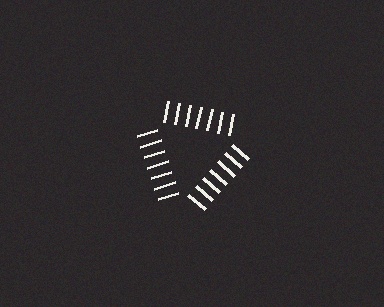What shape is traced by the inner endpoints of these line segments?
An illusory triangle — the line segments terminate on its edges but no continuous stroke is drawn.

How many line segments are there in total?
21 — 7 along each of the 3 edges.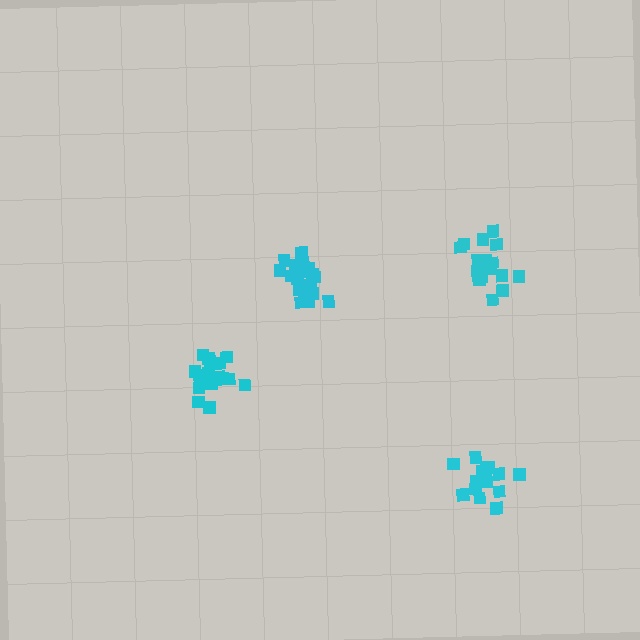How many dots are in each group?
Group 1: 15 dots, Group 2: 20 dots, Group 3: 17 dots, Group 4: 20 dots (72 total).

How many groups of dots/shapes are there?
There are 4 groups.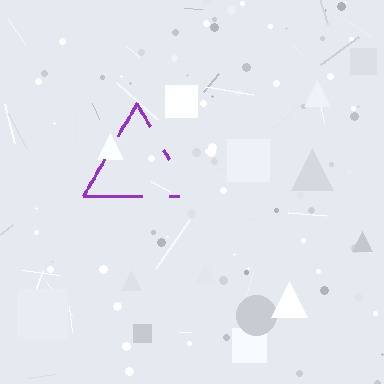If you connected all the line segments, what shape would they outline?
They would outline a triangle.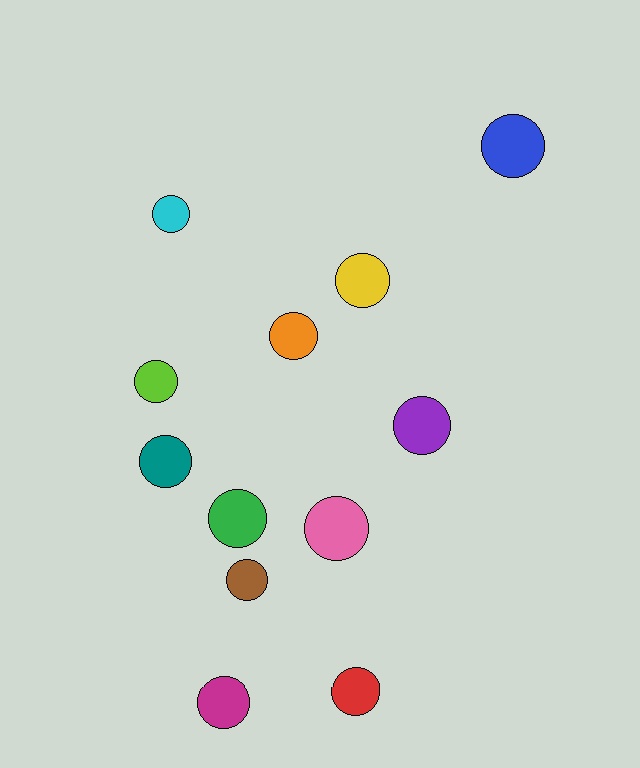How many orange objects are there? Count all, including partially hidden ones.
There is 1 orange object.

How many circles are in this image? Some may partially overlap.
There are 12 circles.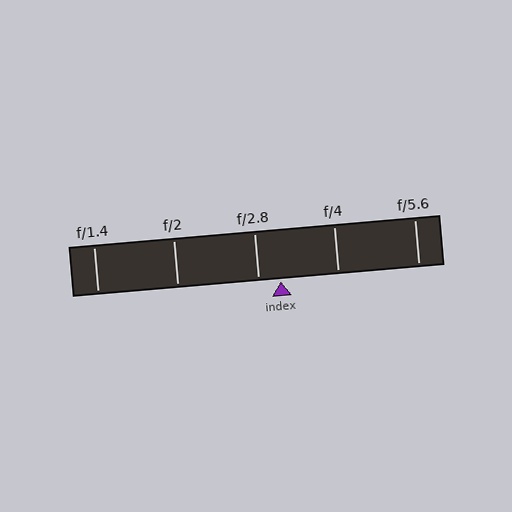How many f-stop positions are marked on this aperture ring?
There are 5 f-stop positions marked.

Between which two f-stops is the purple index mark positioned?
The index mark is between f/2.8 and f/4.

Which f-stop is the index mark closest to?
The index mark is closest to f/2.8.